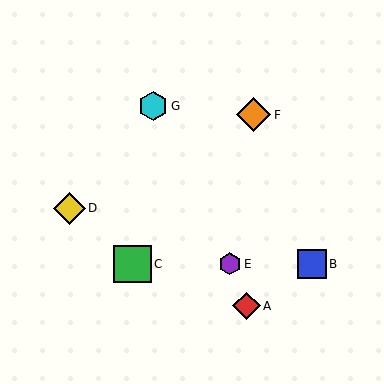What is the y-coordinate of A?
Object A is at y≈306.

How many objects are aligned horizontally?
3 objects (B, C, E) are aligned horizontally.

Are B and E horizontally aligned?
Yes, both are at y≈264.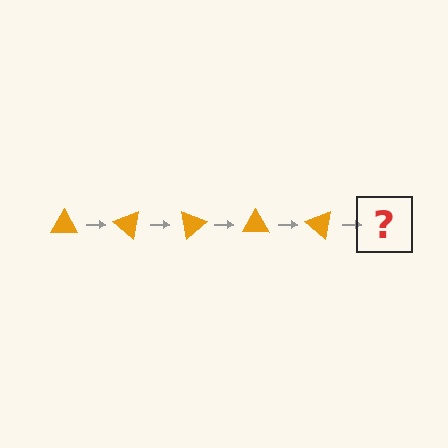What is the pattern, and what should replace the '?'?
The pattern is that the triangle rotates 40 degrees each step. The '?' should be an orange triangle rotated 200 degrees.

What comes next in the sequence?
The next element should be an orange triangle rotated 200 degrees.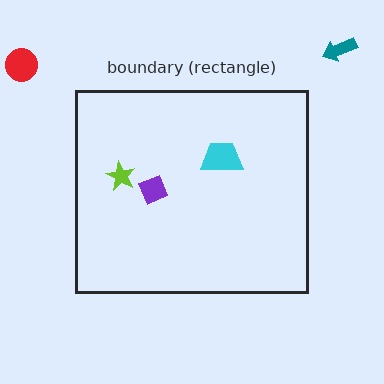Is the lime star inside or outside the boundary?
Inside.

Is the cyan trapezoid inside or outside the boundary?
Inside.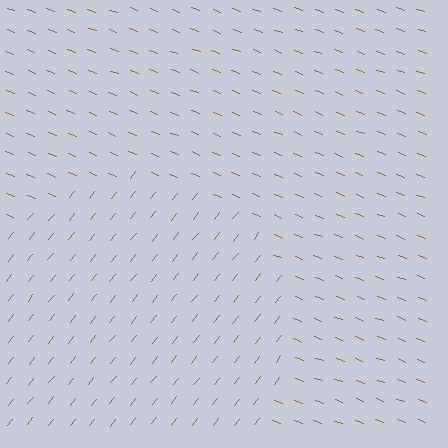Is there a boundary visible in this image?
Yes, there is a texture boundary formed by a change in line orientation.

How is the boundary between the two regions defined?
The boundary is defined purely by a change in line orientation (approximately 72 degrees difference). All lines are the same color and thickness.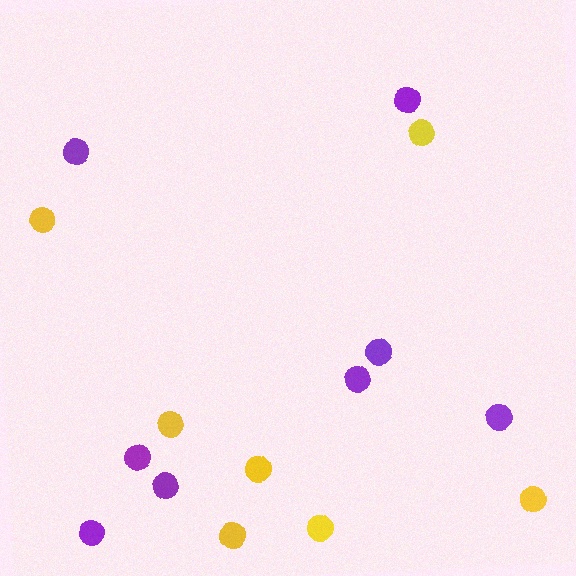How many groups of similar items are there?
There are 2 groups: one group of yellow circles (7) and one group of purple circles (8).